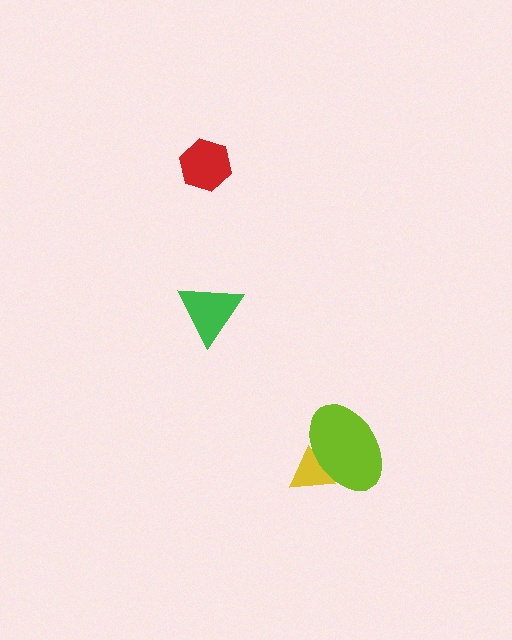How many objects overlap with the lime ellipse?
1 object overlaps with the lime ellipse.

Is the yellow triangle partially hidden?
Yes, it is partially covered by another shape.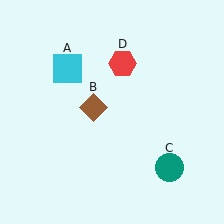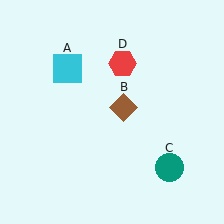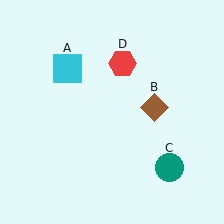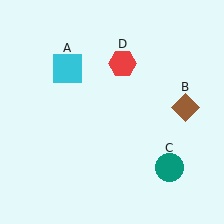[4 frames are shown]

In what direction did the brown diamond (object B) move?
The brown diamond (object B) moved right.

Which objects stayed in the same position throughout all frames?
Cyan square (object A) and teal circle (object C) and red hexagon (object D) remained stationary.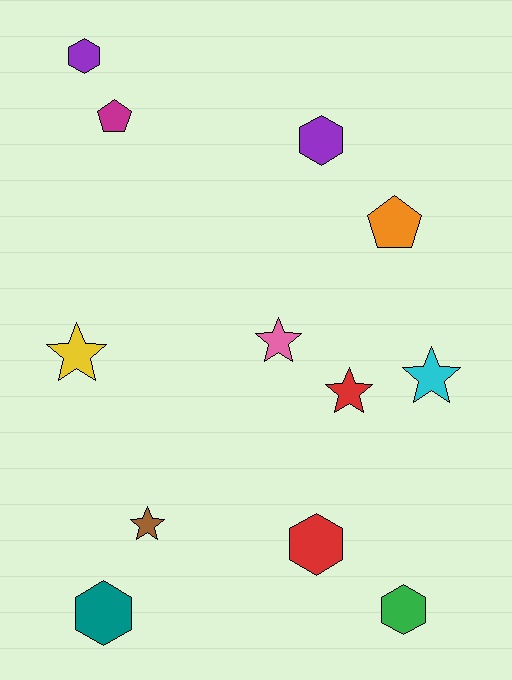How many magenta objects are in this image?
There is 1 magenta object.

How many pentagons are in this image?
There are 2 pentagons.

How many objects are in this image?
There are 12 objects.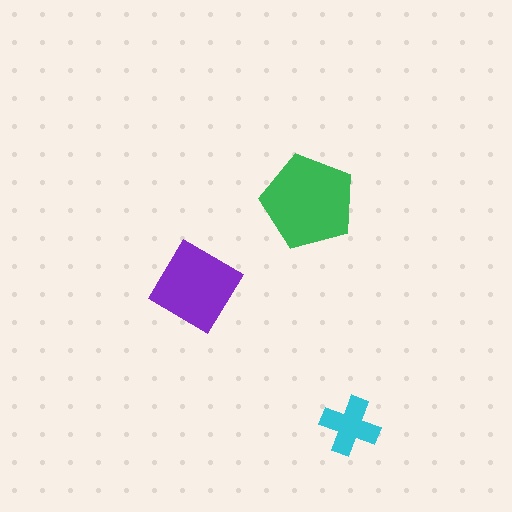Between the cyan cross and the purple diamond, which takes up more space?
The purple diamond.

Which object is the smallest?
The cyan cross.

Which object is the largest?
The green pentagon.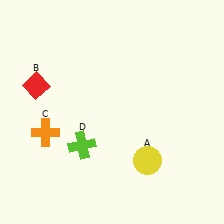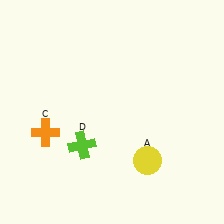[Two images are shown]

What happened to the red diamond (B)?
The red diamond (B) was removed in Image 2. It was in the top-left area of Image 1.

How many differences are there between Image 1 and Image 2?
There is 1 difference between the two images.